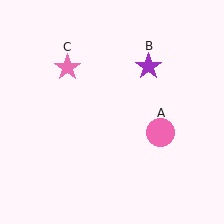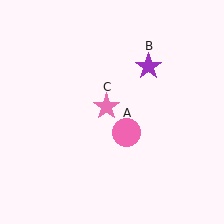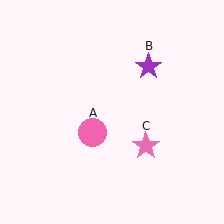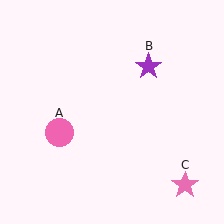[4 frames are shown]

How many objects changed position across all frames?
2 objects changed position: pink circle (object A), pink star (object C).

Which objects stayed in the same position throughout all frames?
Purple star (object B) remained stationary.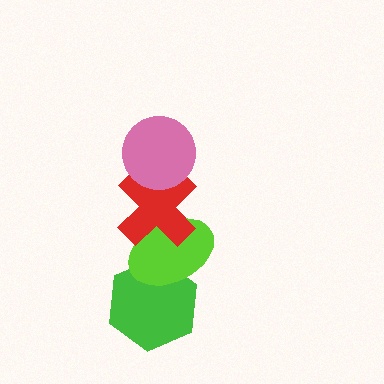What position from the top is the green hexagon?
The green hexagon is 4th from the top.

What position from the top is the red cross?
The red cross is 2nd from the top.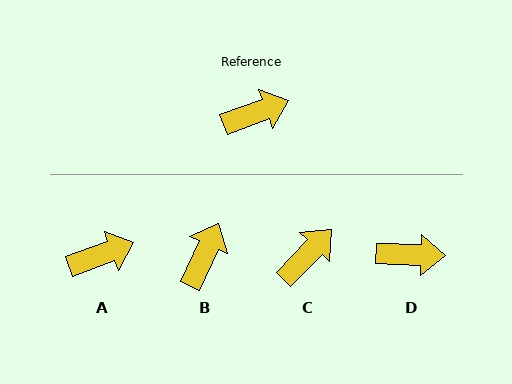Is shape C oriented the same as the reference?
No, it is off by about 26 degrees.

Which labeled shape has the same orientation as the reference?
A.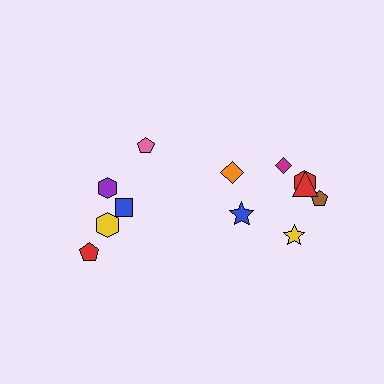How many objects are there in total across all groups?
There are 12 objects.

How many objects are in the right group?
There are 7 objects.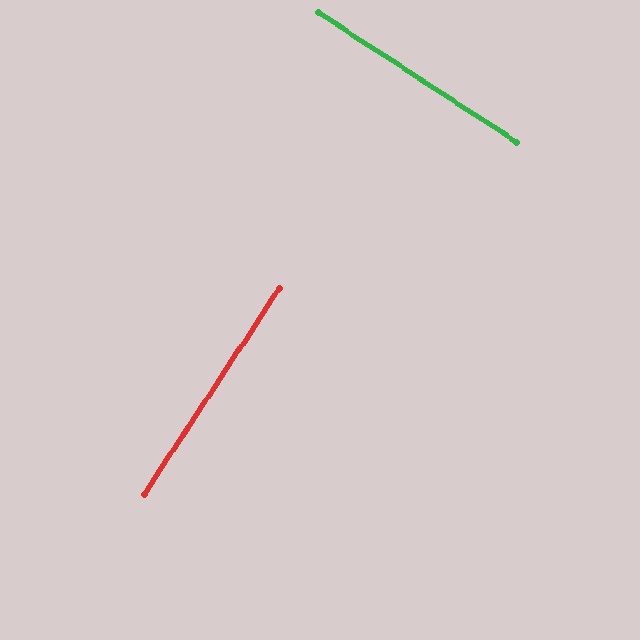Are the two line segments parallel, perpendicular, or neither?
Perpendicular — they meet at approximately 90°.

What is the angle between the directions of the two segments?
Approximately 90 degrees.